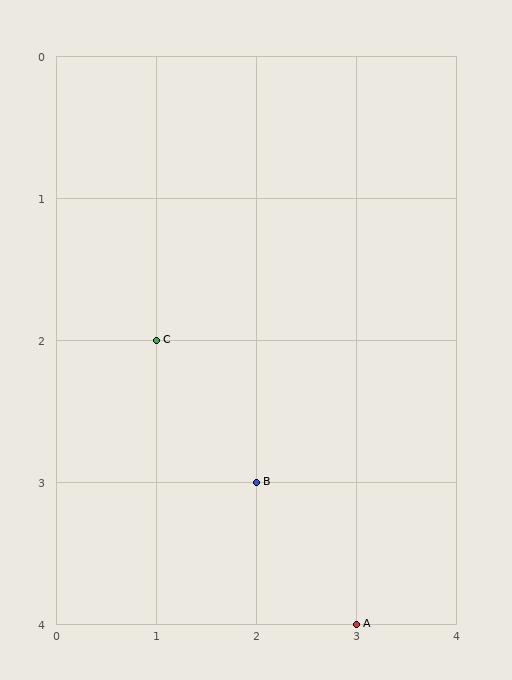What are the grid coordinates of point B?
Point B is at grid coordinates (2, 3).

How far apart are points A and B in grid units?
Points A and B are 1 column and 1 row apart (about 1.4 grid units diagonally).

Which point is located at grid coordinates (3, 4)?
Point A is at (3, 4).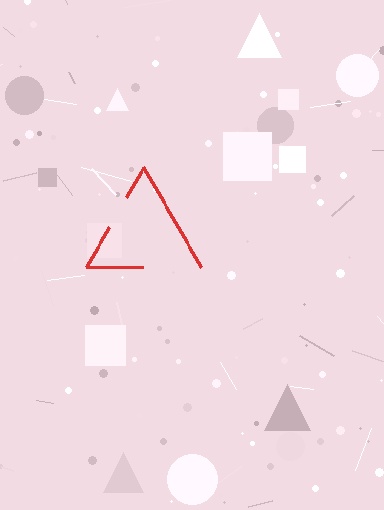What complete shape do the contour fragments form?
The contour fragments form a triangle.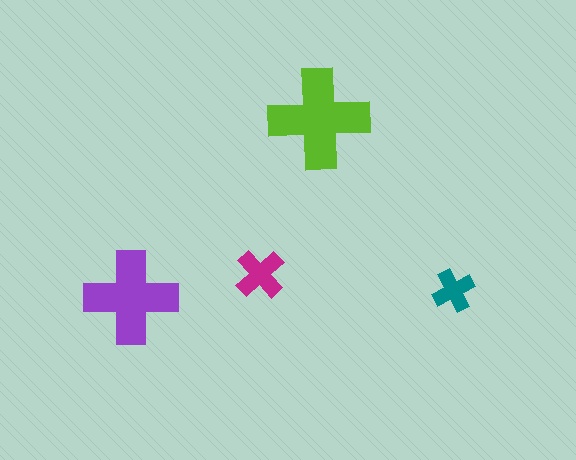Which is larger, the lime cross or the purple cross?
The lime one.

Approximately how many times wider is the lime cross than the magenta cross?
About 2 times wider.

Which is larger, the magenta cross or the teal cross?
The magenta one.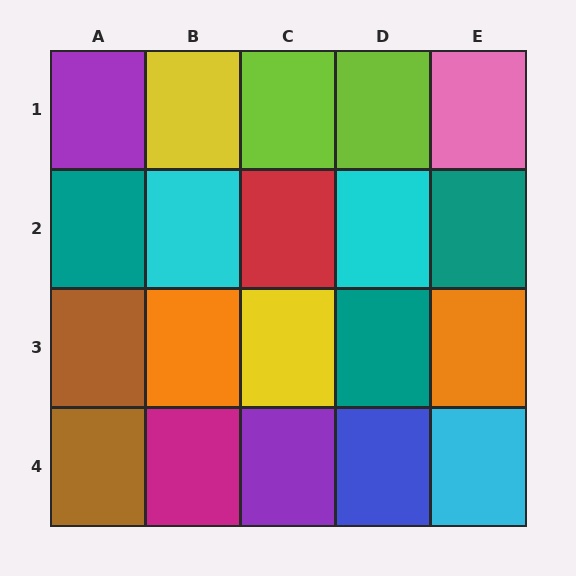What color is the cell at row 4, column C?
Purple.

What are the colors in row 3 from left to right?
Brown, orange, yellow, teal, orange.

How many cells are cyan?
3 cells are cyan.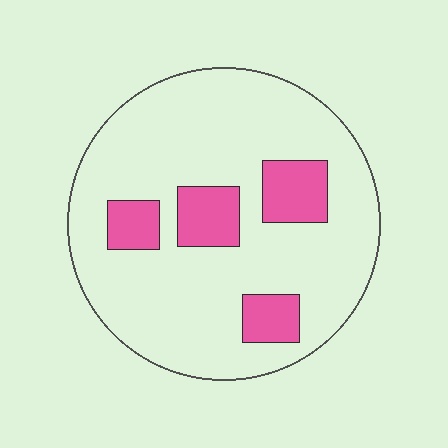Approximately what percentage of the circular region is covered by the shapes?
Approximately 15%.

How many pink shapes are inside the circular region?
4.